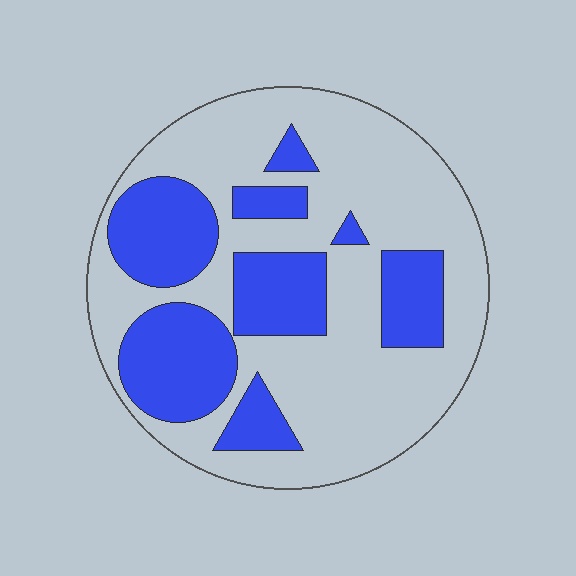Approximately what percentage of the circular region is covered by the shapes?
Approximately 35%.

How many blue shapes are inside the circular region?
8.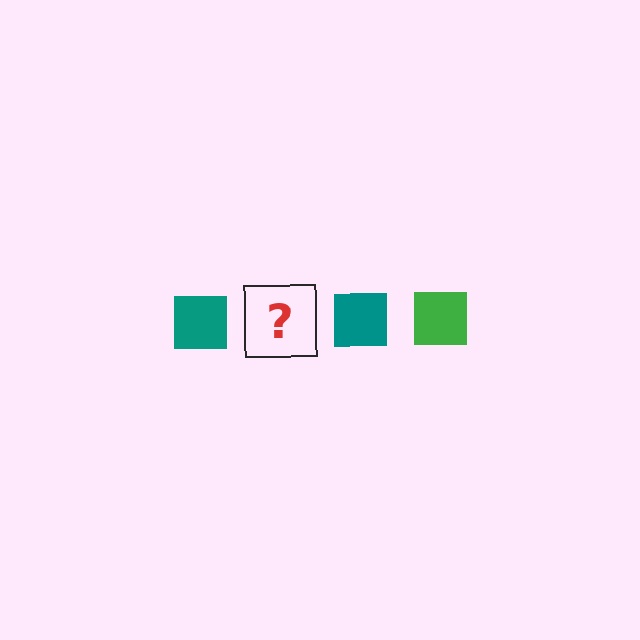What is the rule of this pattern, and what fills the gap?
The rule is that the pattern cycles through teal, green squares. The gap should be filled with a green square.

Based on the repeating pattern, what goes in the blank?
The blank should be a green square.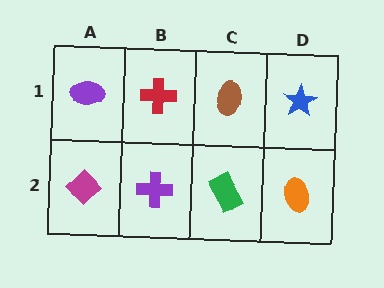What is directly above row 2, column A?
A purple ellipse.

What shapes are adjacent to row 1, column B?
A purple cross (row 2, column B), a purple ellipse (row 1, column A), a brown ellipse (row 1, column C).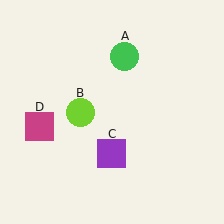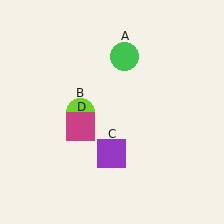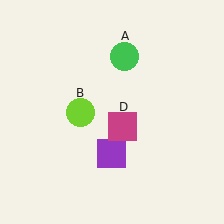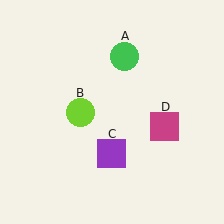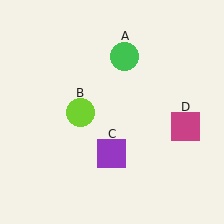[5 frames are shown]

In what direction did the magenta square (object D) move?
The magenta square (object D) moved right.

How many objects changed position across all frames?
1 object changed position: magenta square (object D).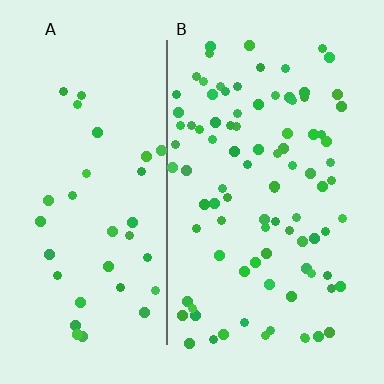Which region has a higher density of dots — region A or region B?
B (the right).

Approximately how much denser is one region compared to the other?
Approximately 2.5× — region B over region A.